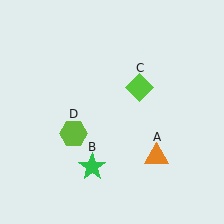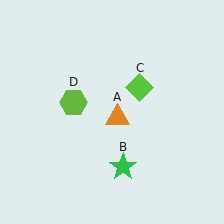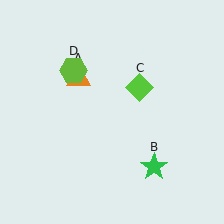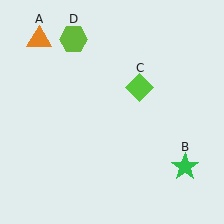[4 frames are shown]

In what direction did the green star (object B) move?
The green star (object B) moved right.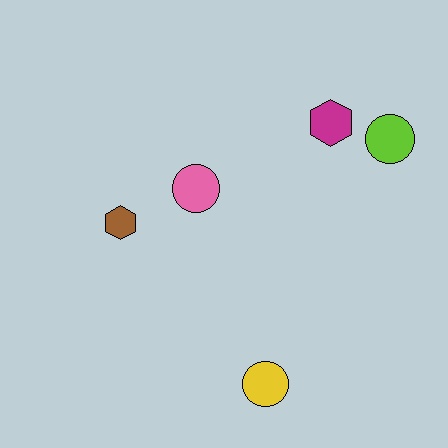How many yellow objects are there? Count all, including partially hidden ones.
There is 1 yellow object.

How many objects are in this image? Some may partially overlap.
There are 5 objects.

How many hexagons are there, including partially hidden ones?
There are 2 hexagons.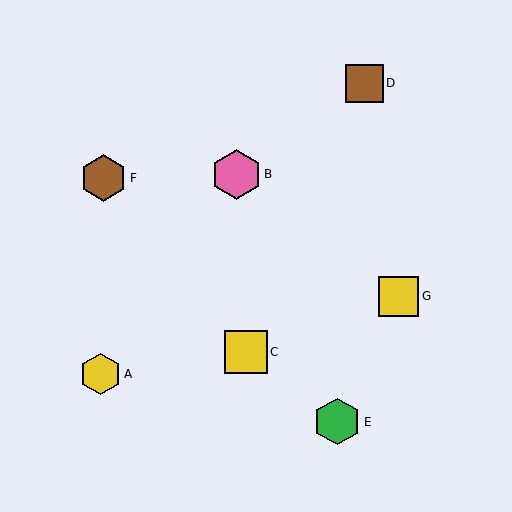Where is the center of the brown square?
The center of the brown square is at (364, 83).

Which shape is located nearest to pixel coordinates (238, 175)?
The pink hexagon (labeled B) at (237, 174) is nearest to that location.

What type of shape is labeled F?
Shape F is a brown hexagon.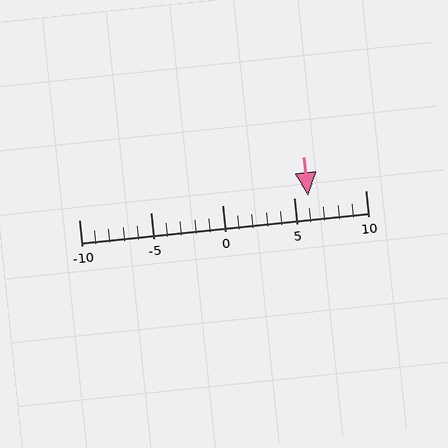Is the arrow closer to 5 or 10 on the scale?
The arrow is closer to 5.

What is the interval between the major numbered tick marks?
The major tick marks are spaced 5 units apart.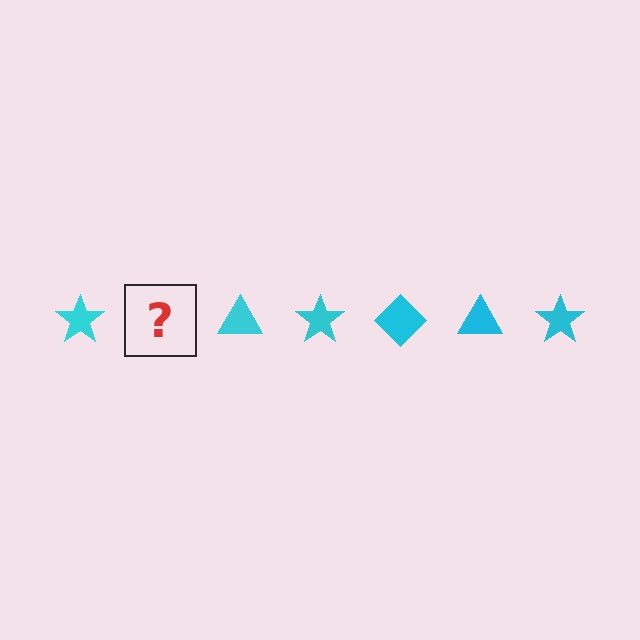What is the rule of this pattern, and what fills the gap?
The rule is that the pattern cycles through star, diamond, triangle shapes in cyan. The gap should be filled with a cyan diamond.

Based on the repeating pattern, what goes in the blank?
The blank should be a cyan diamond.